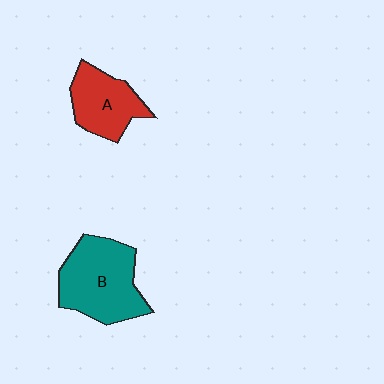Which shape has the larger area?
Shape B (teal).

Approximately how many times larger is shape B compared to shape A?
Approximately 1.5 times.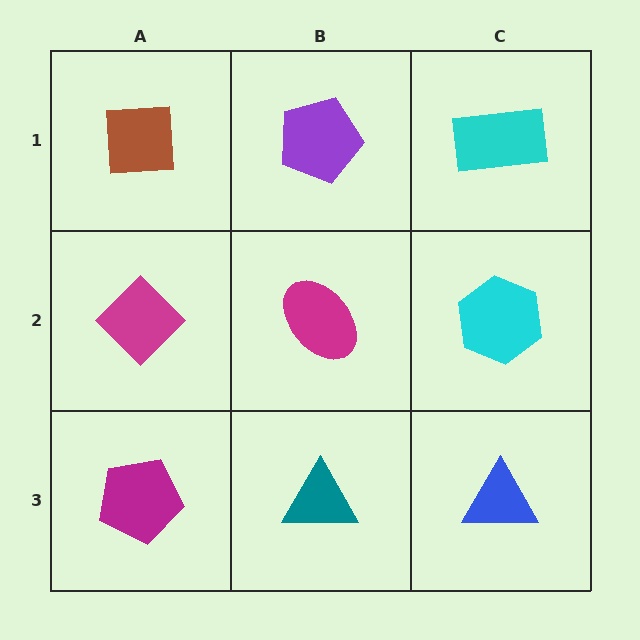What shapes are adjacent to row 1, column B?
A magenta ellipse (row 2, column B), a brown square (row 1, column A), a cyan rectangle (row 1, column C).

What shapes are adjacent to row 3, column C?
A cyan hexagon (row 2, column C), a teal triangle (row 3, column B).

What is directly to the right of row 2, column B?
A cyan hexagon.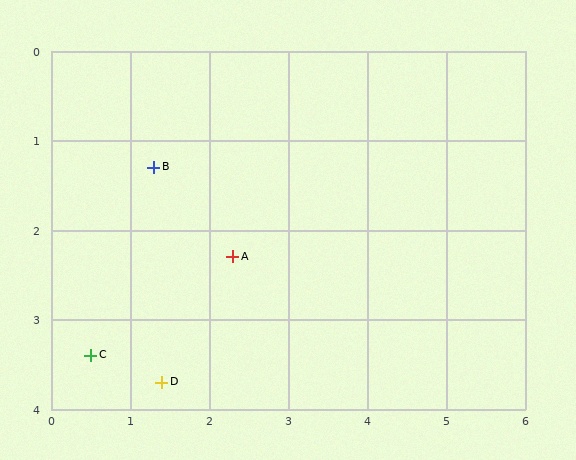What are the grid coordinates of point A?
Point A is at approximately (2.3, 2.3).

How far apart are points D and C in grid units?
Points D and C are about 0.9 grid units apart.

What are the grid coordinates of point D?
Point D is at approximately (1.4, 3.7).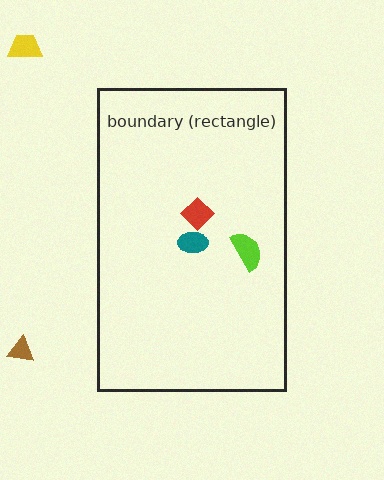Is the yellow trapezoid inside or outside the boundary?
Outside.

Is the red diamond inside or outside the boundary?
Inside.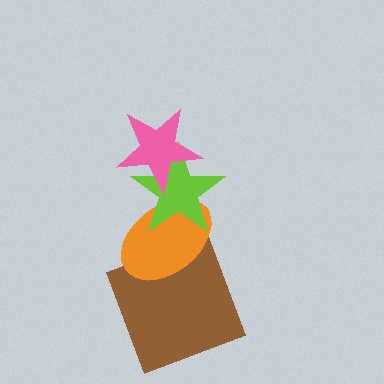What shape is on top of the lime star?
The pink star is on top of the lime star.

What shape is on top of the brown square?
The orange ellipse is on top of the brown square.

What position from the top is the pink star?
The pink star is 1st from the top.